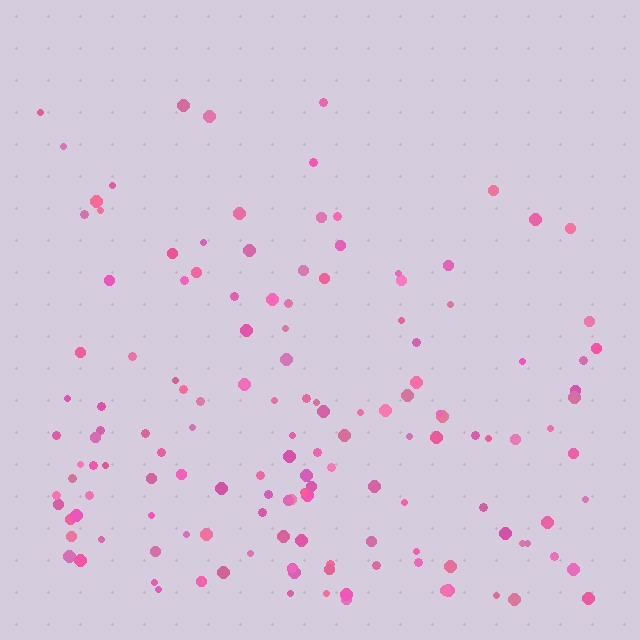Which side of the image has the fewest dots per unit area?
The top.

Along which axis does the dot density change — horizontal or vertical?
Vertical.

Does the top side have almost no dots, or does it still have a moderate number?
Still a moderate number, just noticeably fewer than the bottom.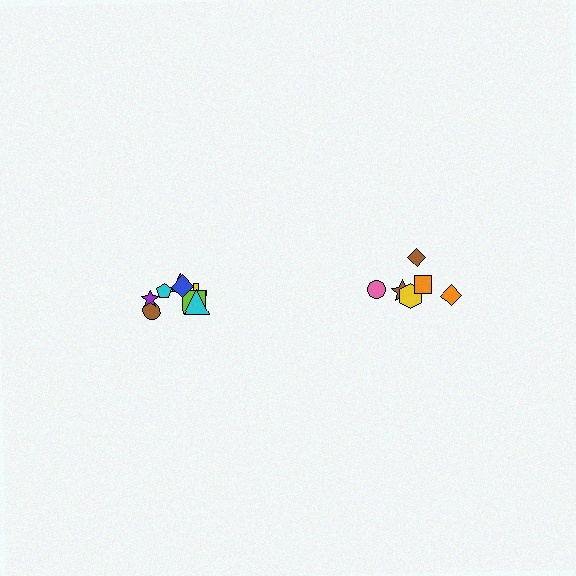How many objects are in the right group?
There are 6 objects.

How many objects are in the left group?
There are 8 objects.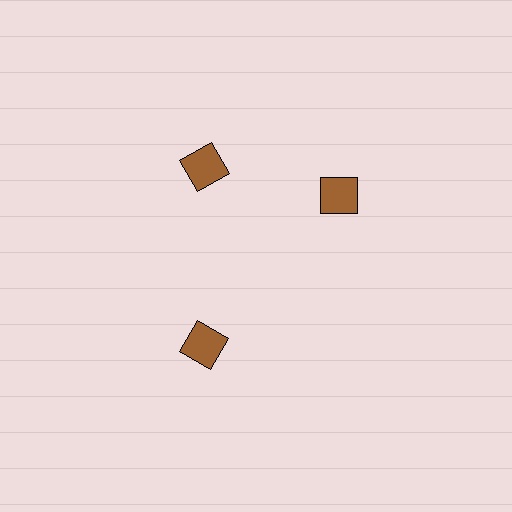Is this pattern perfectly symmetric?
No. The 3 brown squares are arranged in a ring, but one element near the 3 o'clock position is rotated out of alignment along the ring, breaking the 3-fold rotational symmetry.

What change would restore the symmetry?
The symmetry would be restored by rotating it back into even spacing with its neighbors so that all 3 squares sit at equal angles and equal distance from the center.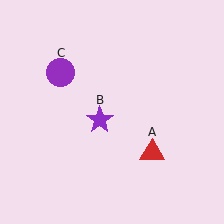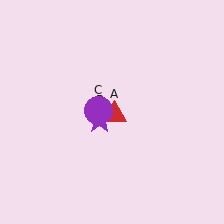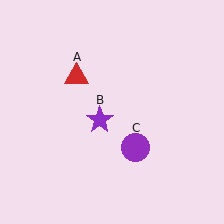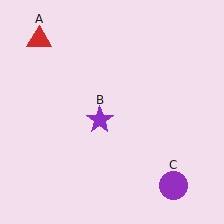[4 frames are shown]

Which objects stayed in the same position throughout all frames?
Purple star (object B) remained stationary.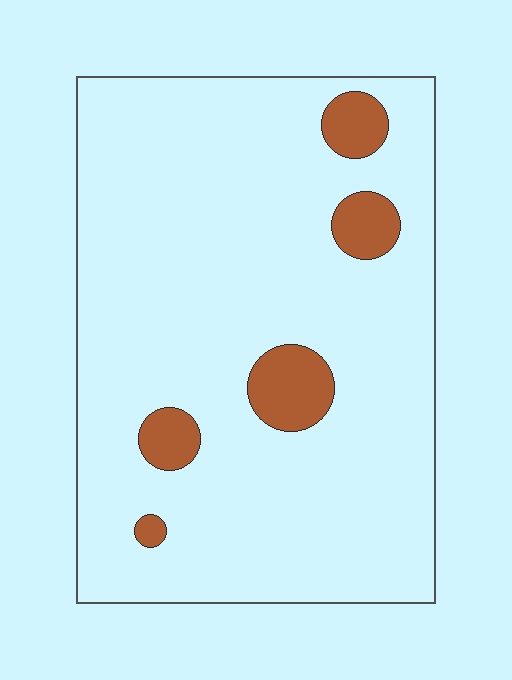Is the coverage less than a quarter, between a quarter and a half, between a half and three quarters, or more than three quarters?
Less than a quarter.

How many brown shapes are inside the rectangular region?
5.